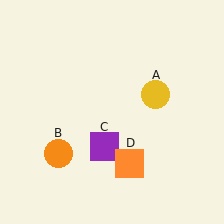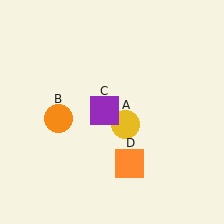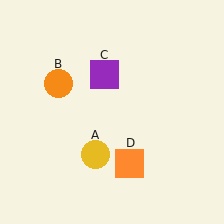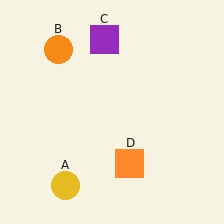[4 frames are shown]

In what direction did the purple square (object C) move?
The purple square (object C) moved up.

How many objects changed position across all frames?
3 objects changed position: yellow circle (object A), orange circle (object B), purple square (object C).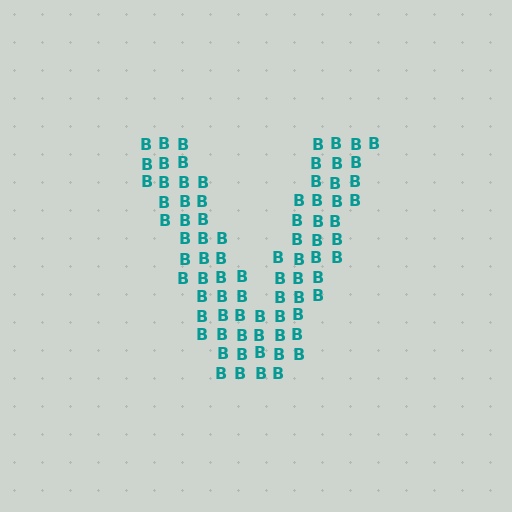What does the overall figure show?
The overall figure shows the letter V.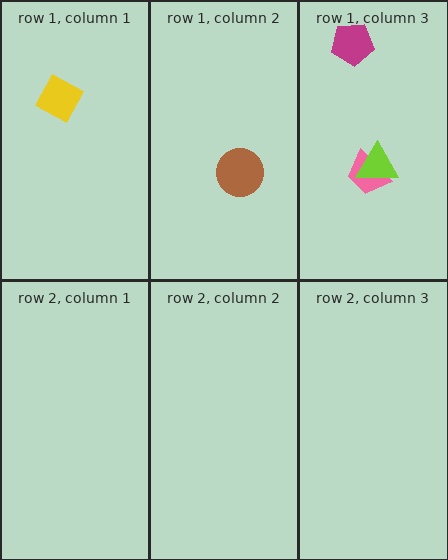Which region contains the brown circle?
The row 1, column 2 region.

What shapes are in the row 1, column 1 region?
The yellow diamond.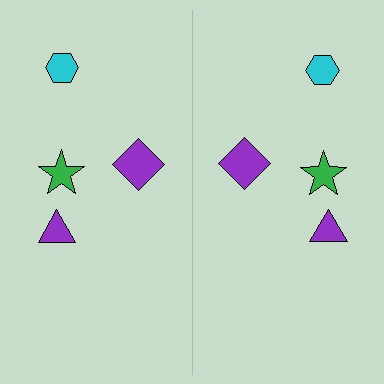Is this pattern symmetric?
Yes, this pattern has bilateral (reflection) symmetry.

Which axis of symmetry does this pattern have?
The pattern has a vertical axis of symmetry running through the center of the image.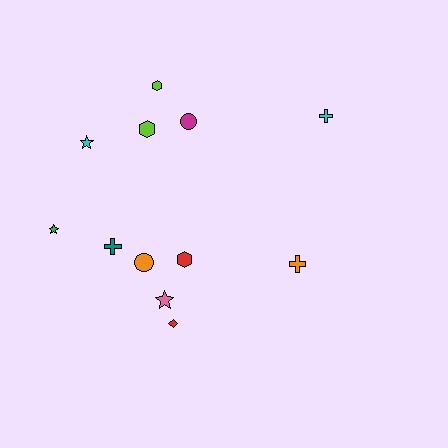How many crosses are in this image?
There are 3 crosses.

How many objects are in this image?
There are 12 objects.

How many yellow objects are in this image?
There are no yellow objects.